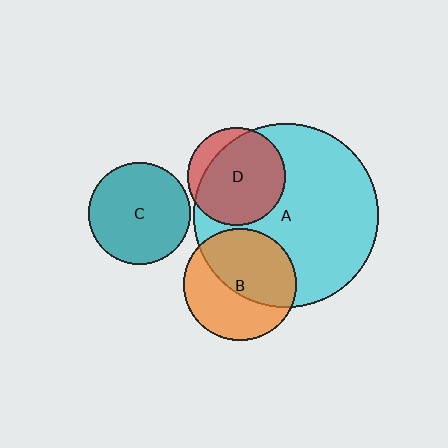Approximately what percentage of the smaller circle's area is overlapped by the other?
Approximately 80%.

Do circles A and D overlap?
Yes.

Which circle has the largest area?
Circle A (cyan).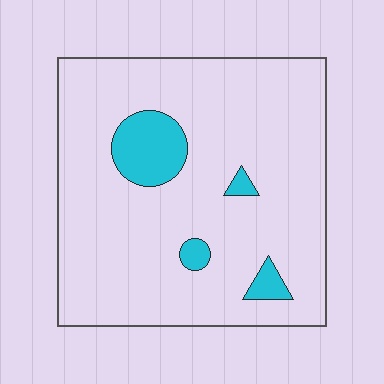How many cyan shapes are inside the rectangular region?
4.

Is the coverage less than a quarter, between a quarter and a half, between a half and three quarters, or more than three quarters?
Less than a quarter.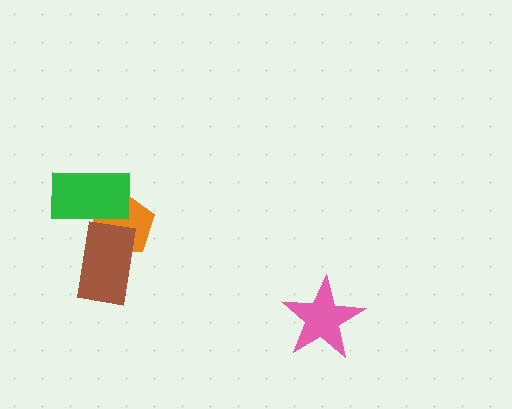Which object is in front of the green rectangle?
The brown rectangle is in front of the green rectangle.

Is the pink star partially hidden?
No, no other shape covers it.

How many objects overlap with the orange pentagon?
2 objects overlap with the orange pentagon.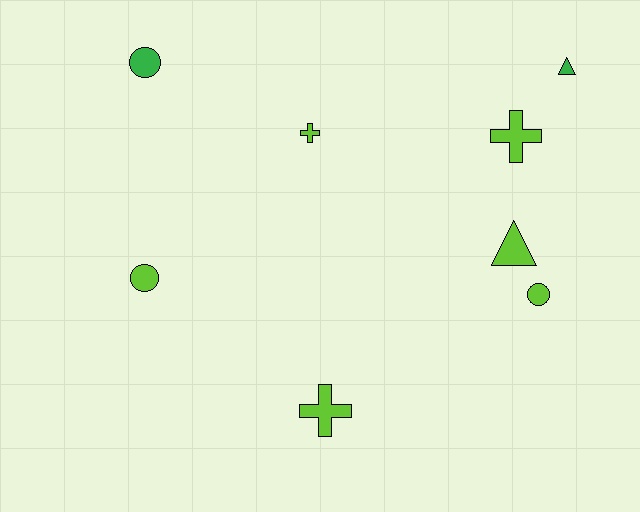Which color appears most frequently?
Lime, with 6 objects.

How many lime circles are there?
There are 2 lime circles.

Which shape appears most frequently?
Circle, with 3 objects.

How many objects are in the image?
There are 8 objects.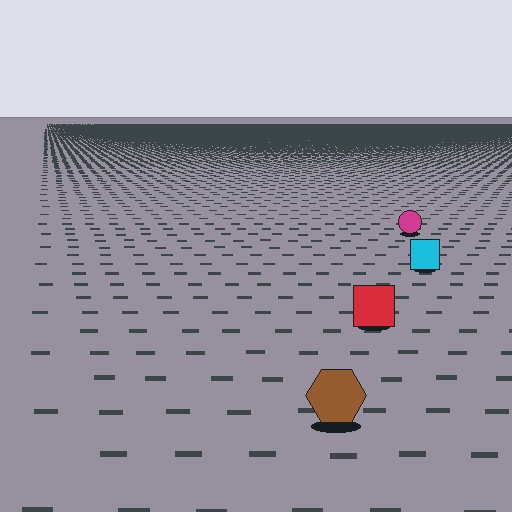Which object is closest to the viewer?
The brown hexagon is closest. The texture marks near it are larger and more spread out.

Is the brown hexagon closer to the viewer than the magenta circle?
Yes. The brown hexagon is closer — you can tell from the texture gradient: the ground texture is coarser near it.